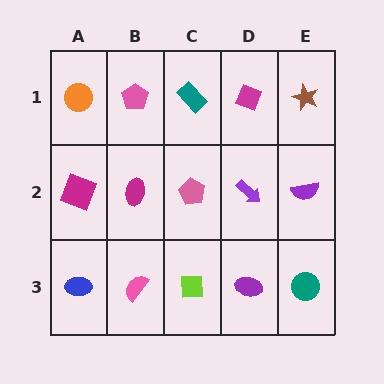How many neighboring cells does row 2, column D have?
4.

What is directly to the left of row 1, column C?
A pink pentagon.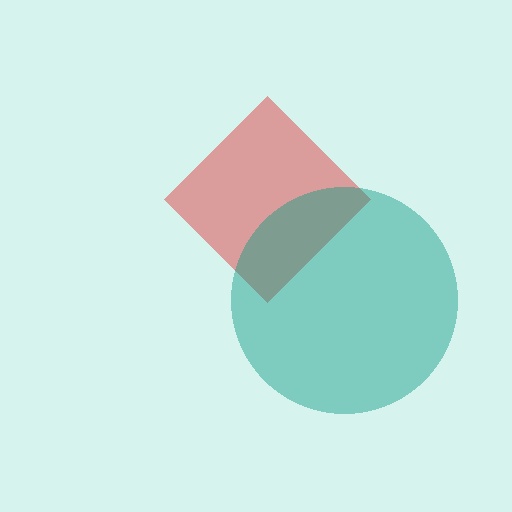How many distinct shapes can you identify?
There are 2 distinct shapes: a red diamond, a teal circle.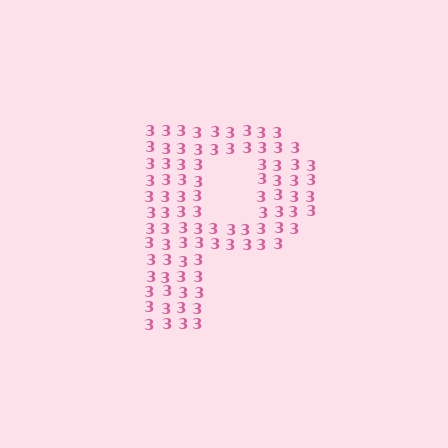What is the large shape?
The large shape is the letter P.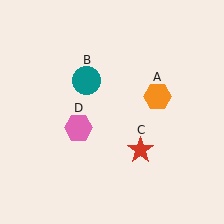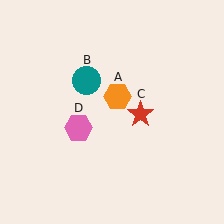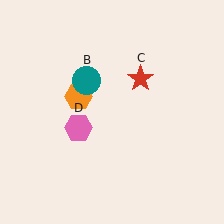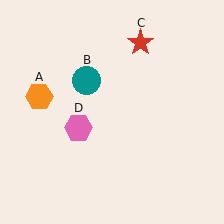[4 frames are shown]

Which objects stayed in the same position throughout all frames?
Teal circle (object B) and pink hexagon (object D) remained stationary.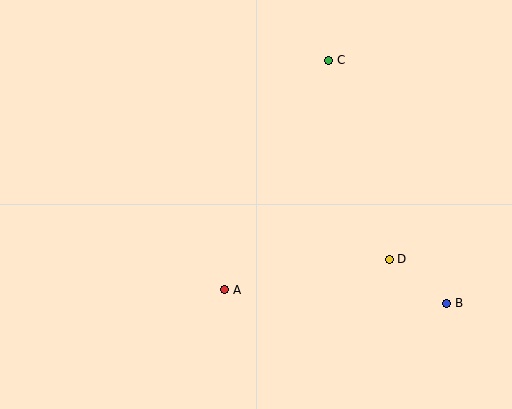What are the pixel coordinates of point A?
Point A is at (225, 290).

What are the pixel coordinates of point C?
Point C is at (329, 60).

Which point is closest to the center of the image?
Point A at (225, 290) is closest to the center.